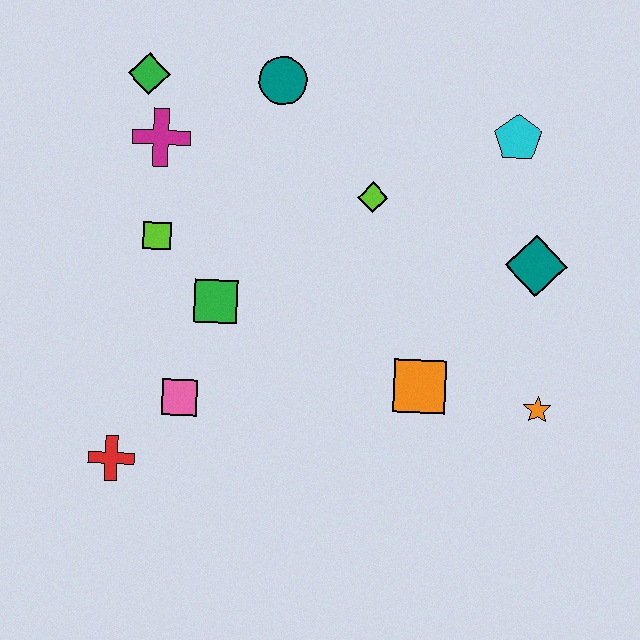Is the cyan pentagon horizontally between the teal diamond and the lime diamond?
Yes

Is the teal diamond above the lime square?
No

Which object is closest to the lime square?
The green square is closest to the lime square.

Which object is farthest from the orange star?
The green diamond is farthest from the orange star.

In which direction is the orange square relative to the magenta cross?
The orange square is to the right of the magenta cross.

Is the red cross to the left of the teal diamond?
Yes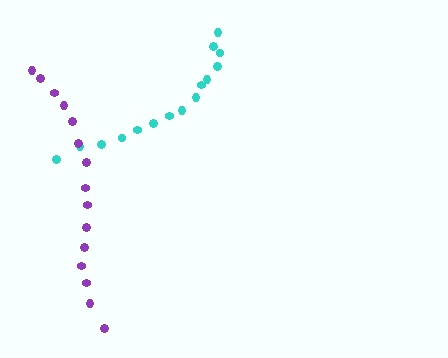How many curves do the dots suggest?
There are 2 distinct paths.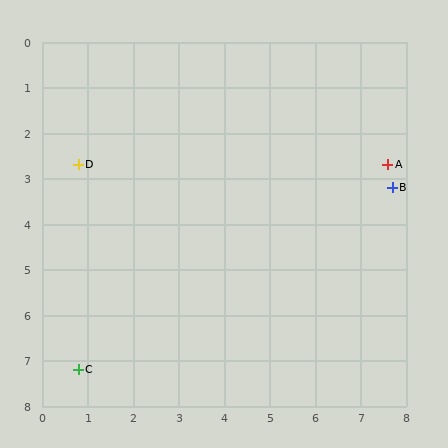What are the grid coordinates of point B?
Point B is at approximately (7.7, 3.2).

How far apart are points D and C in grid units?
Points D and C are about 4.5 grid units apart.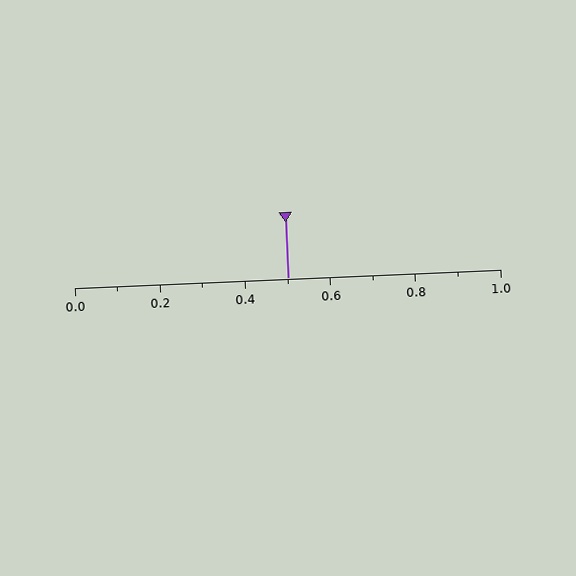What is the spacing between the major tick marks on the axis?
The major ticks are spaced 0.2 apart.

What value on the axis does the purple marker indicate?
The marker indicates approximately 0.5.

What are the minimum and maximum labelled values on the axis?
The axis runs from 0.0 to 1.0.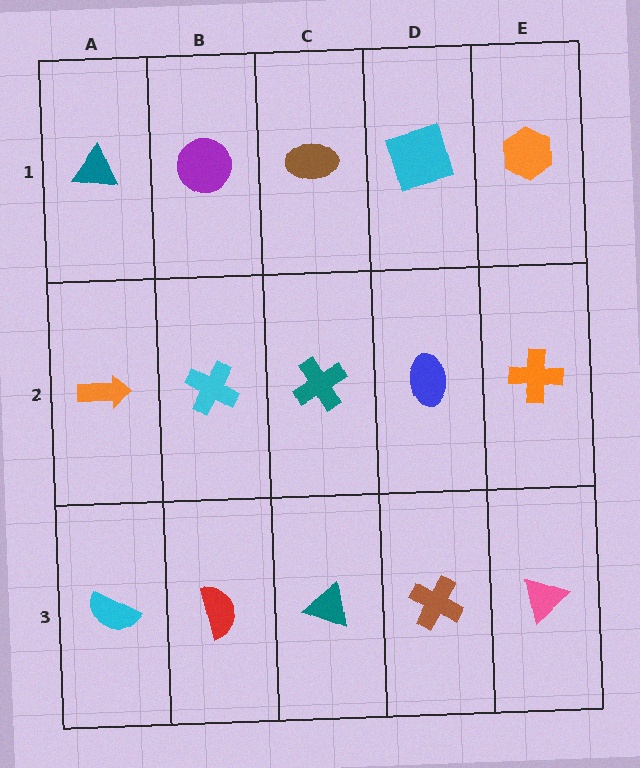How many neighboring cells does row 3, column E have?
2.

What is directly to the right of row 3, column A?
A red semicircle.